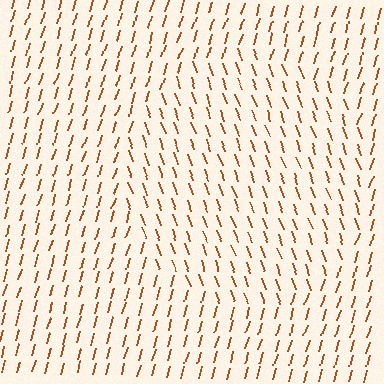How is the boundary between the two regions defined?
The boundary is defined purely by a change in line orientation (approximately 37 degrees difference). All lines are the same color and thickness.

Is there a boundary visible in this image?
Yes, there is a texture boundary formed by a change in line orientation.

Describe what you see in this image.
The image is filled with small brown line segments. A circle region in the image has lines oriented differently from the surrounding lines, creating a visible texture boundary.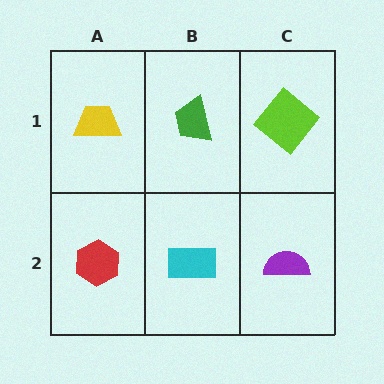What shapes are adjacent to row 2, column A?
A yellow trapezoid (row 1, column A), a cyan rectangle (row 2, column B).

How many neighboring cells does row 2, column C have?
2.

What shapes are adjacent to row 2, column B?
A green trapezoid (row 1, column B), a red hexagon (row 2, column A), a purple semicircle (row 2, column C).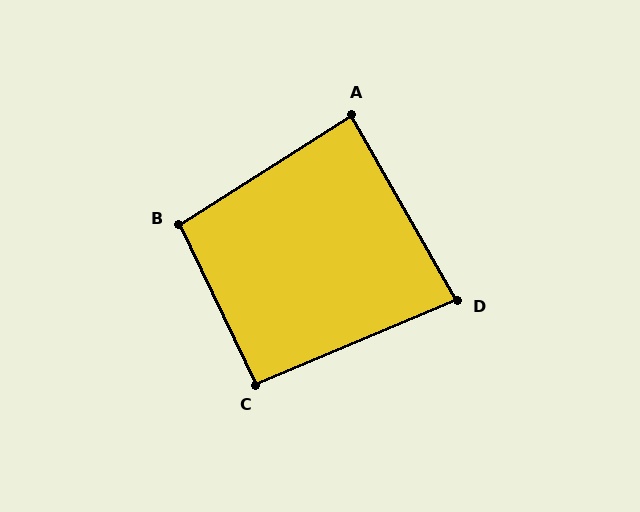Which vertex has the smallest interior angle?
D, at approximately 83 degrees.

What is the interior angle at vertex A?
Approximately 87 degrees (approximately right).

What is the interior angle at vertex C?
Approximately 93 degrees (approximately right).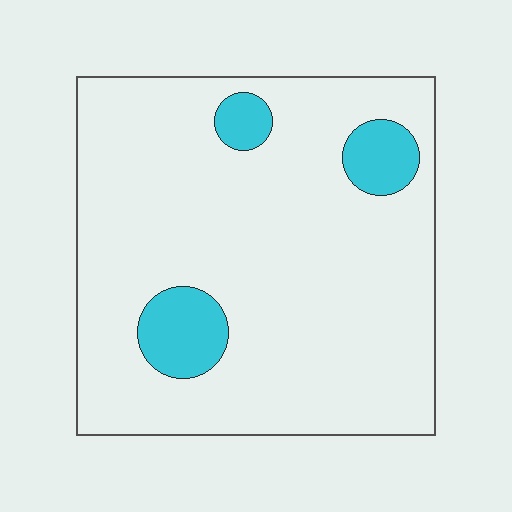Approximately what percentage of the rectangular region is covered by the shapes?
Approximately 10%.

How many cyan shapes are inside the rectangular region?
3.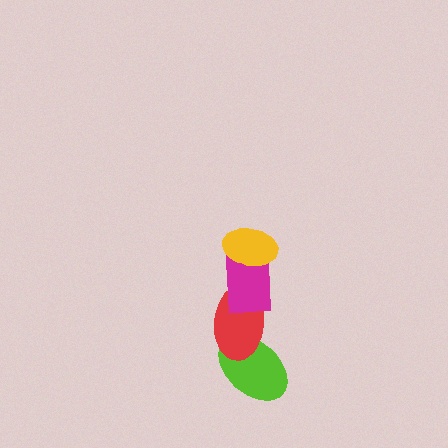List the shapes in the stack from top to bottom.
From top to bottom: the yellow ellipse, the magenta rectangle, the red ellipse, the lime ellipse.